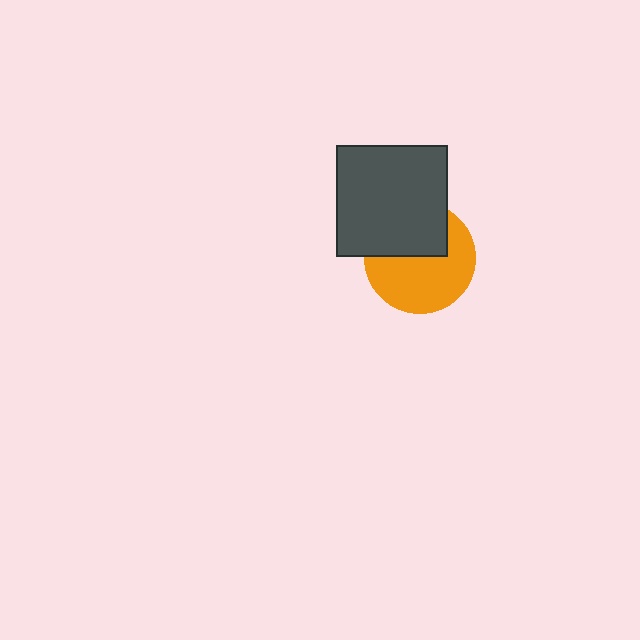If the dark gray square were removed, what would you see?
You would see the complete orange circle.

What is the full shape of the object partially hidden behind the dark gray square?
The partially hidden object is an orange circle.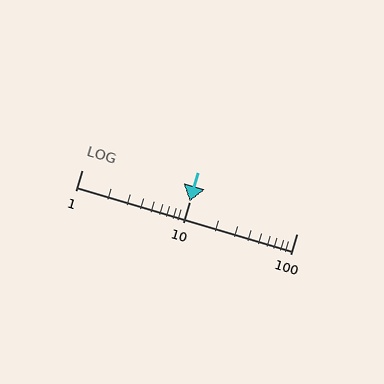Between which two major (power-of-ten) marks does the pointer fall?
The pointer is between 10 and 100.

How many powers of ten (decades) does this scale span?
The scale spans 2 decades, from 1 to 100.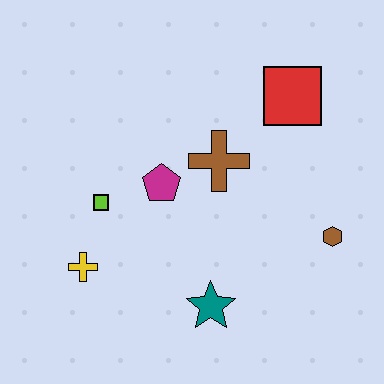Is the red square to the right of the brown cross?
Yes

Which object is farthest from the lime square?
The brown hexagon is farthest from the lime square.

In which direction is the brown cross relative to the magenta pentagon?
The brown cross is to the right of the magenta pentagon.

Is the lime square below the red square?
Yes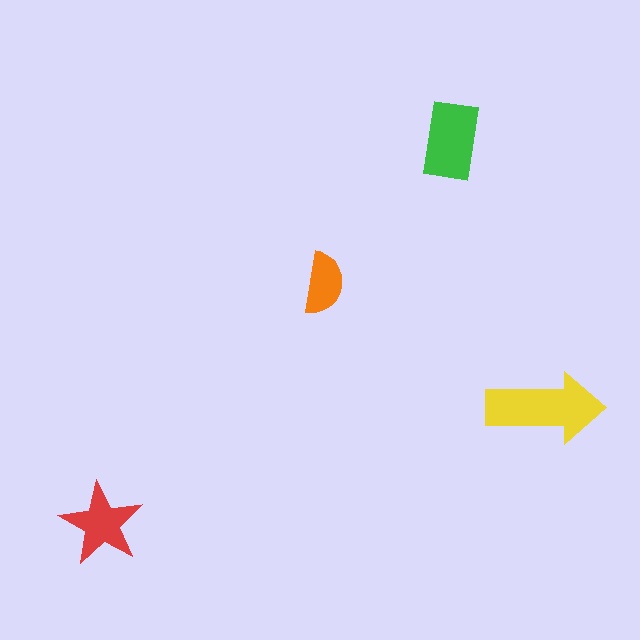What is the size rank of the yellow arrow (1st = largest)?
1st.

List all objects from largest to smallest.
The yellow arrow, the green rectangle, the red star, the orange semicircle.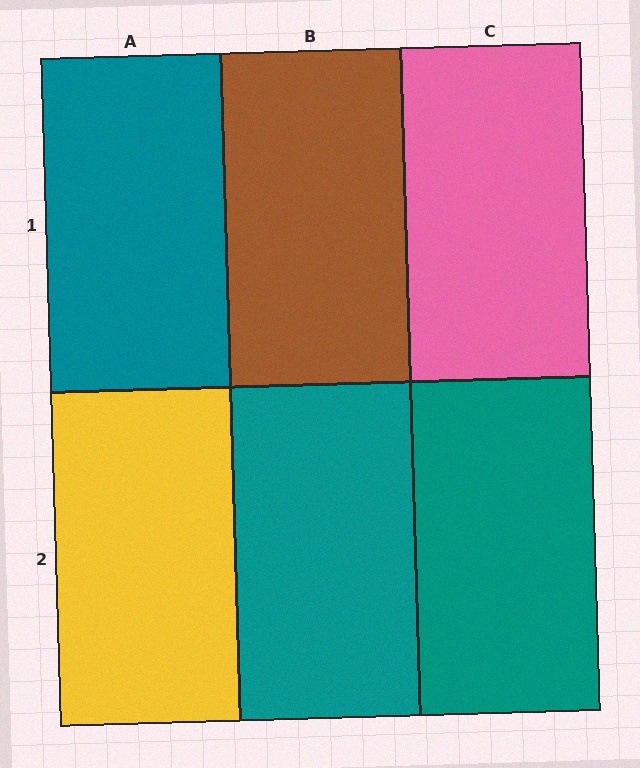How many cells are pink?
1 cell is pink.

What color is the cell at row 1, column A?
Teal.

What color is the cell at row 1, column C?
Pink.